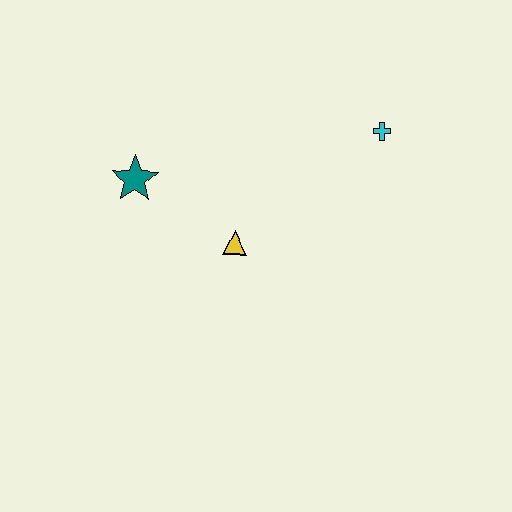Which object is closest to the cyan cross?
The yellow triangle is closest to the cyan cross.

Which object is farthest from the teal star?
The cyan cross is farthest from the teal star.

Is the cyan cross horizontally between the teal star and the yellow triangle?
No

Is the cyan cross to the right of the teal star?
Yes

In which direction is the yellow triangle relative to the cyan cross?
The yellow triangle is to the left of the cyan cross.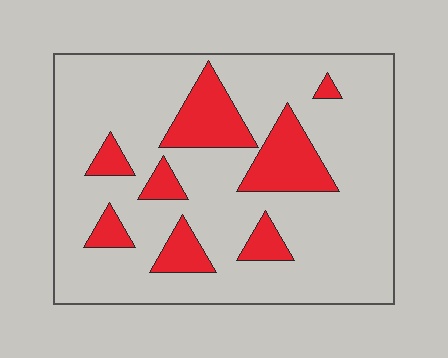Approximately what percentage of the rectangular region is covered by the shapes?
Approximately 20%.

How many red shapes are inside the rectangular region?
8.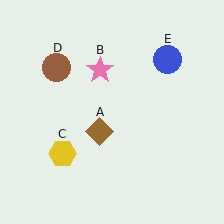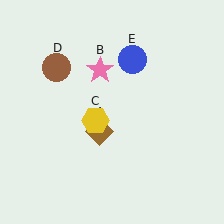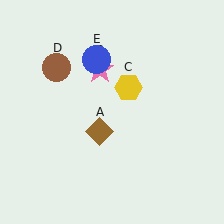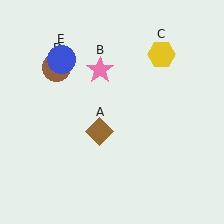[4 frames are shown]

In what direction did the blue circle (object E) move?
The blue circle (object E) moved left.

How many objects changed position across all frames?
2 objects changed position: yellow hexagon (object C), blue circle (object E).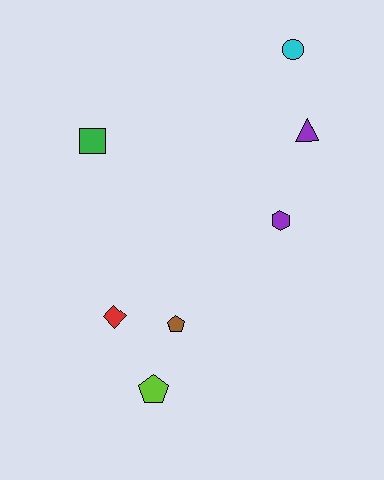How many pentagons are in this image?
There are 2 pentagons.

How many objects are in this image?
There are 7 objects.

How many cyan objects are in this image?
There is 1 cyan object.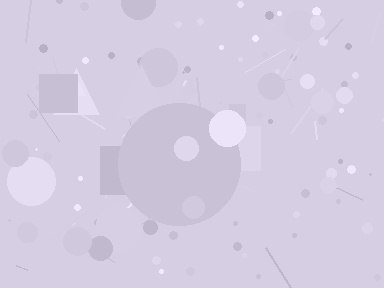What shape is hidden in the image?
A circle is hidden in the image.